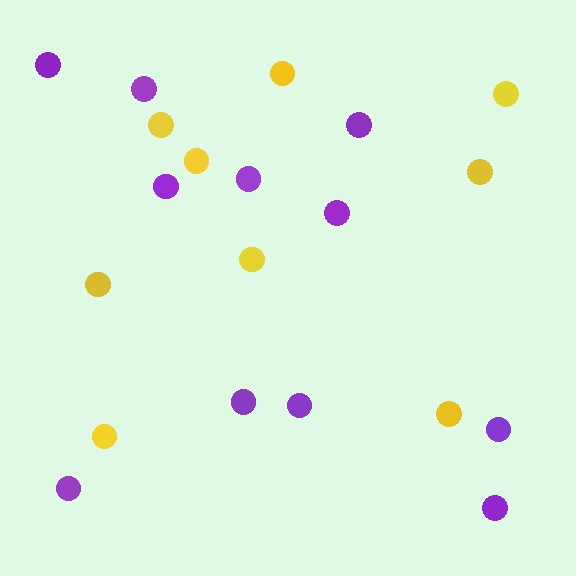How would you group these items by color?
There are 2 groups: one group of purple circles (11) and one group of yellow circles (9).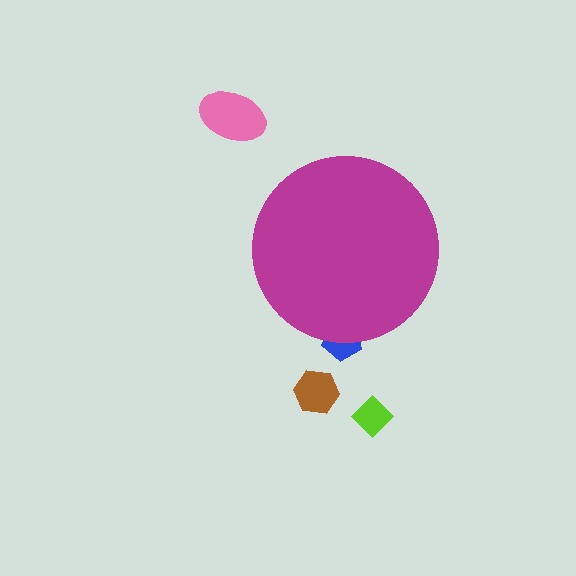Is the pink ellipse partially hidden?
No, the pink ellipse is fully visible.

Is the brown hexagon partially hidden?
No, the brown hexagon is fully visible.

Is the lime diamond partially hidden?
No, the lime diamond is fully visible.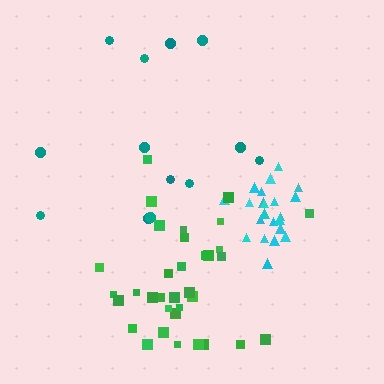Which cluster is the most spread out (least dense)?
Teal.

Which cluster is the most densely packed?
Cyan.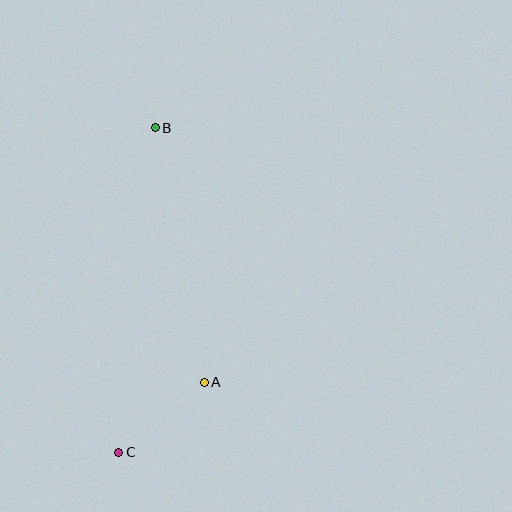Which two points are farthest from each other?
Points B and C are farthest from each other.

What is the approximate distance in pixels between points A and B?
The distance between A and B is approximately 260 pixels.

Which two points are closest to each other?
Points A and C are closest to each other.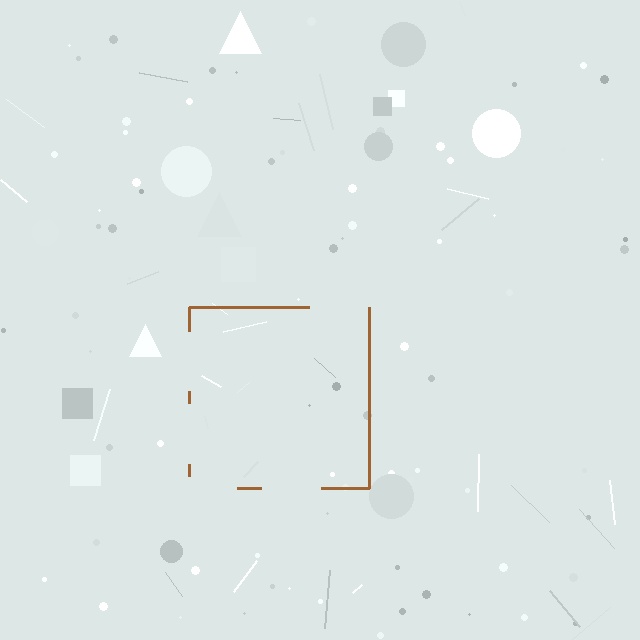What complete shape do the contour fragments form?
The contour fragments form a square.